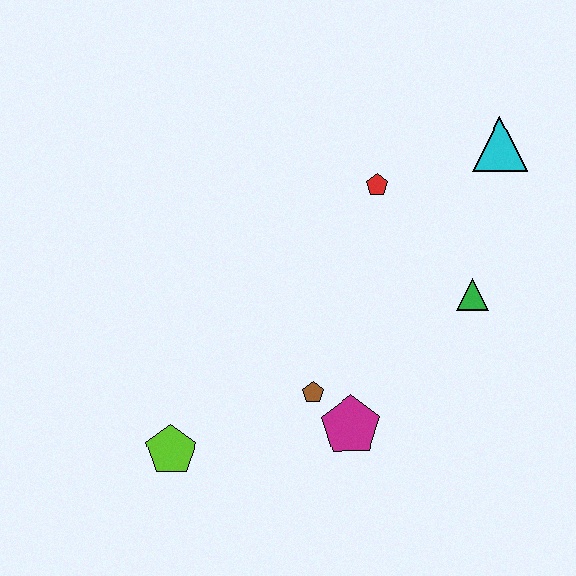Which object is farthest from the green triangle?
The lime pentagon is farthest from the green triangle.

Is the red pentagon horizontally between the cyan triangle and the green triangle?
No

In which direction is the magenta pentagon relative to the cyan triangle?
The magenta pentagon is below the cyan triangle.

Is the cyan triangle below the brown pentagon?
No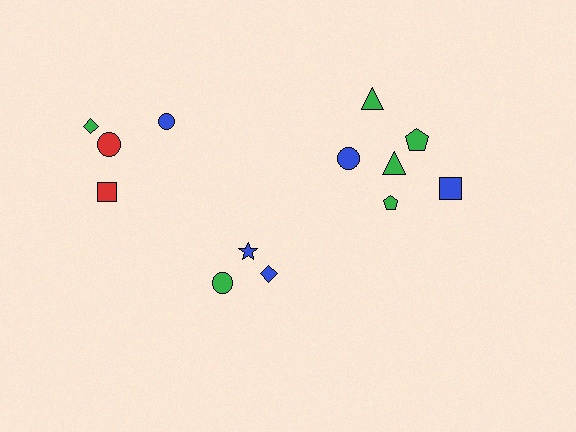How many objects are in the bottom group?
There are 3 objects.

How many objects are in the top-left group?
There are 4 objects.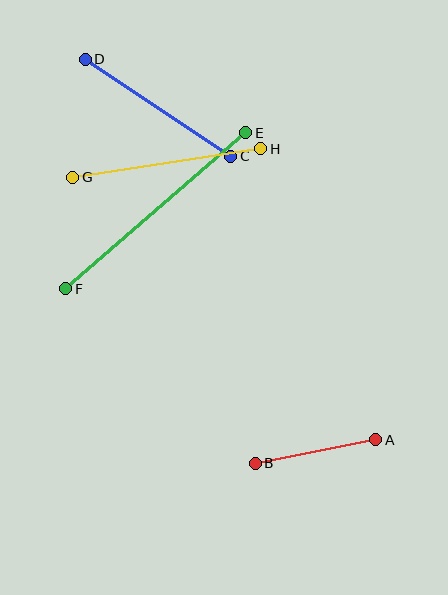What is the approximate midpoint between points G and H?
The midpoint is at approximately (167, 163) pixels.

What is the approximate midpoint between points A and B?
The midpoint is at approximately (315, 452) pixels.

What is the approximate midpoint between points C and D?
The midpoint is at approximately (158, 108) pixels.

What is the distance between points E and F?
The distance is approximately 238 pixels.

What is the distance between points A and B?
The distance is approximately 123 pixels.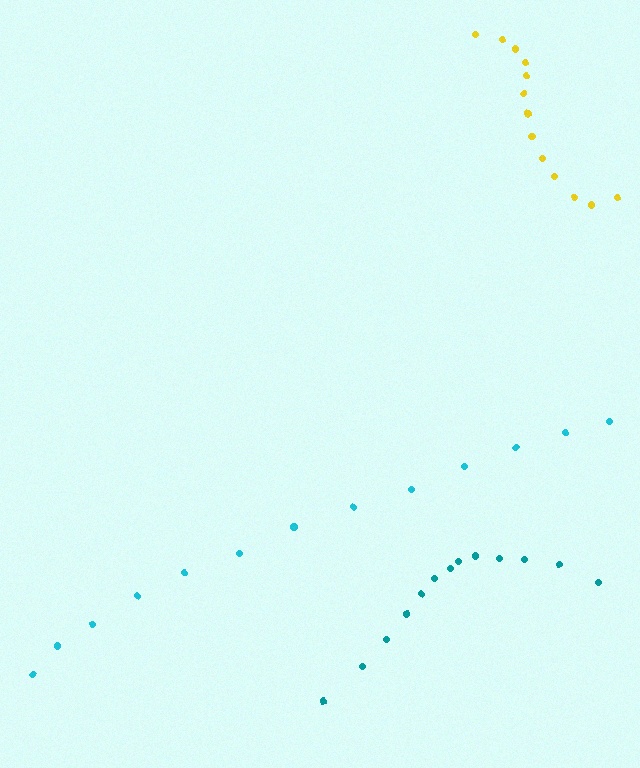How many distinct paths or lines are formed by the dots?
There are 3 distinct paths.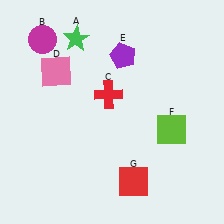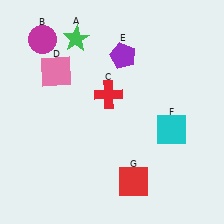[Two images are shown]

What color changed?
The square (F) changed from lime in Image 1 to cyan in Image 2.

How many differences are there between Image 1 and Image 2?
There is 1 difference between the two images.